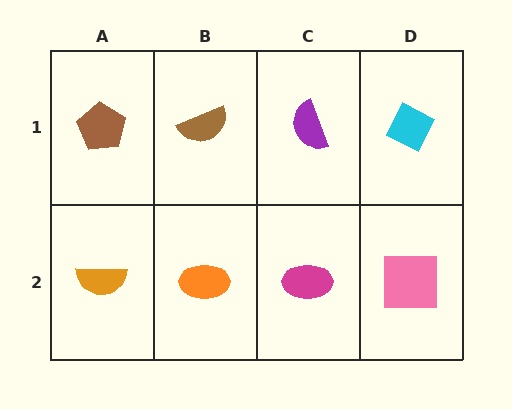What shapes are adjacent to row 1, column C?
A magenta ellipse (row 2, column C), a brown semicircle (row 1, column B), a cyan diamond (row 1, column D).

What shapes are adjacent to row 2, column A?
A brown pentagon (row 1, column A), an orange ellipse (row 2, column B).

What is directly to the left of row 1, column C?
A brown semicircle.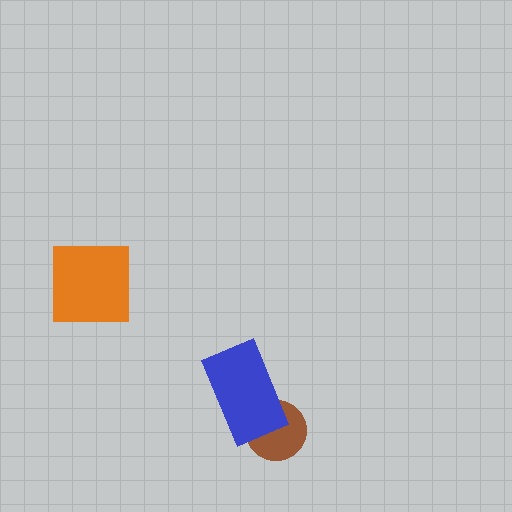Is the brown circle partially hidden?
Yes, it is partially covered by another shape.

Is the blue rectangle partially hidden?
No, no other shape covers it.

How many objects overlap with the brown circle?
1 object overlaps with the brown circle.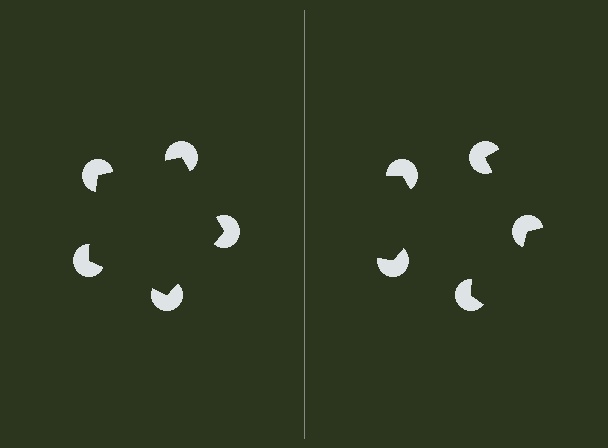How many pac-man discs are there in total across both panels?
10 — 5 on each side.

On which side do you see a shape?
An illusory pentagon appears on the left side. On the right side the wedge cuts are rotated, so no coherent shape forms.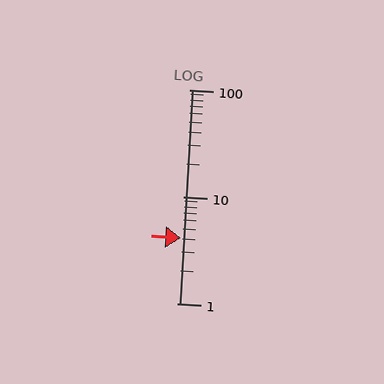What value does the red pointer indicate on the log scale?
The pointer indicates approximately 4.1.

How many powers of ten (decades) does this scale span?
The scale spans 2 decades, from 1 to 100.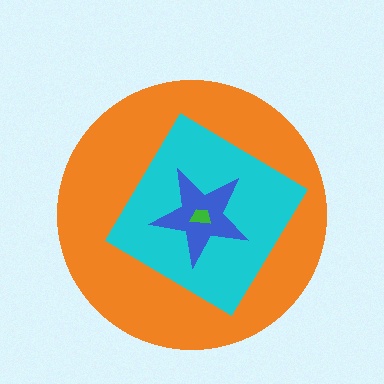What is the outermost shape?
The orange circle.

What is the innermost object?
The green trapezoid.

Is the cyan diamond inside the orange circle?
Yes.